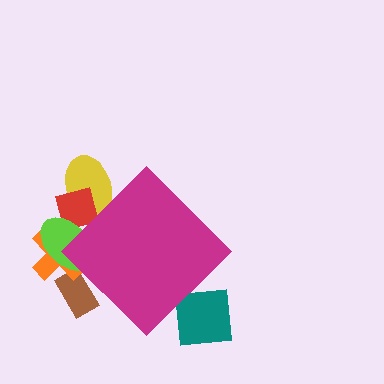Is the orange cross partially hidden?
Yes, the orange cross is partially hidden behind the magenta diamond.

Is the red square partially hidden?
Yes, the red square is partially hidden behind the magenta diamond.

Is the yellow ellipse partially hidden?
Yes, the yellow ellipse is partially hidden behind the magenta diamond.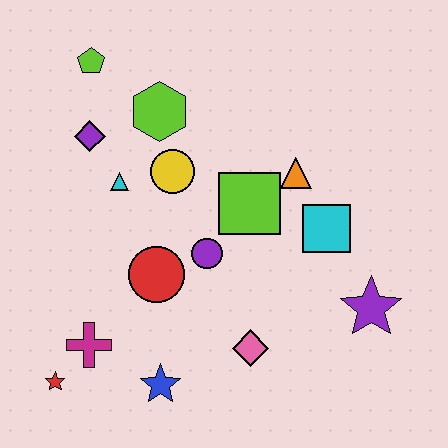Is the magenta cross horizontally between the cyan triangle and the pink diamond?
No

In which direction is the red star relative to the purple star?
The red star is to the left of the purple star.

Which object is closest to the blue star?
The magenta cross is closest to the blue star.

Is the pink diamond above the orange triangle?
No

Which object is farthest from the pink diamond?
The lime pentagon is farthest from the pink diamond.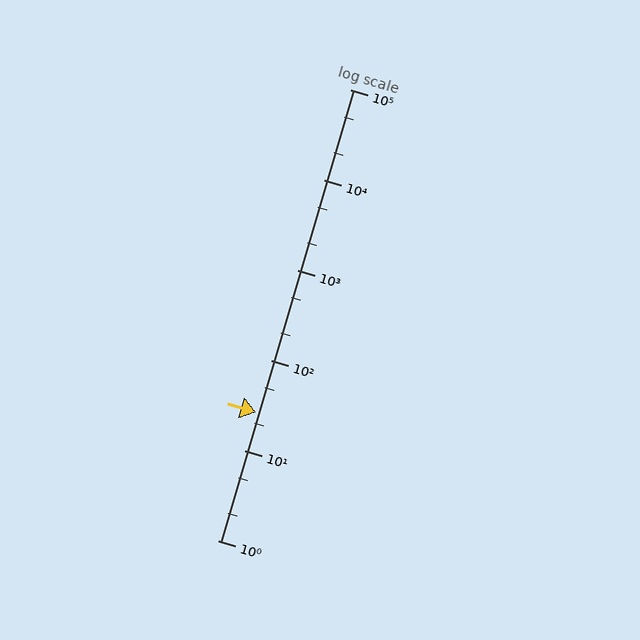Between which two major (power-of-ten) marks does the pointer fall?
The pointer is between 10 and 100.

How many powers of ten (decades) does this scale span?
The scale spans 5 decades, from 1 to 100000.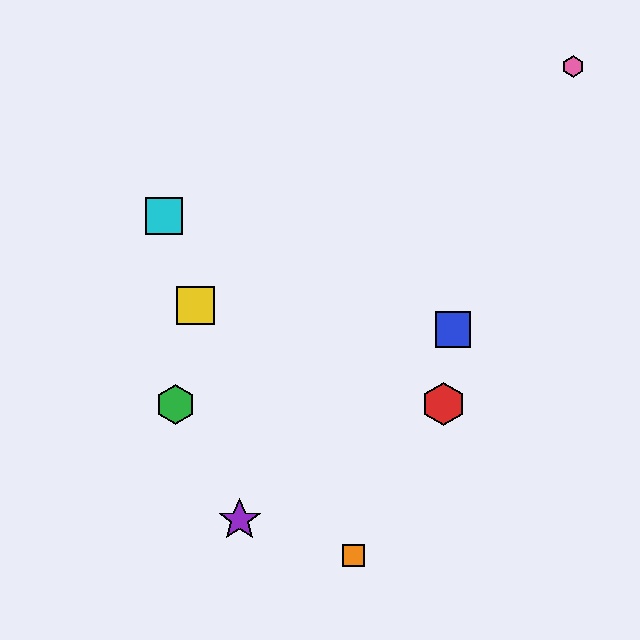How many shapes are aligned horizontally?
2 shapes (the red hexagon, the green hexagon) are aligned horizontally.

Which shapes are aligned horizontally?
The red hexagon, the green hexagon are aligned horizontally.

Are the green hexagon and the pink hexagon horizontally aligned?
No, the green hexagon is at y≈404 and the pink hexagon is at y≈67.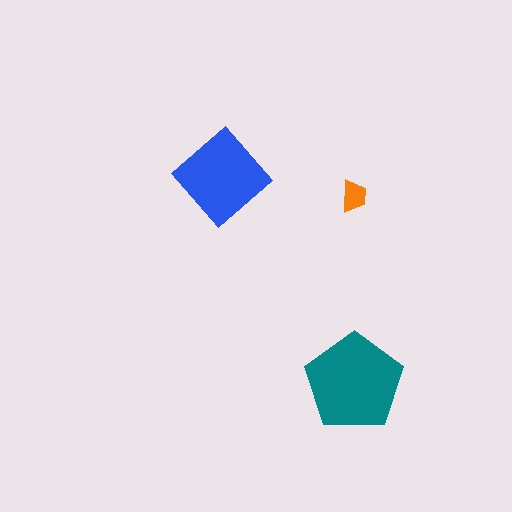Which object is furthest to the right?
The orange trapezoid is rightmost.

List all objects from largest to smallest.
The teal pentagon, the blue diamond, the orange trapezoid.